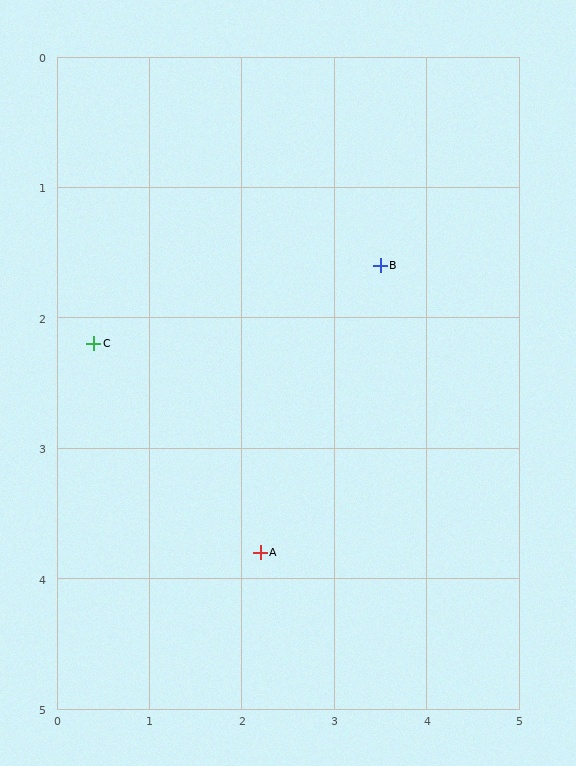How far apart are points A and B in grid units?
Points A and B are about 2.6 grid units apart.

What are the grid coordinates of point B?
Point B is at approximately (3.5, 1.6).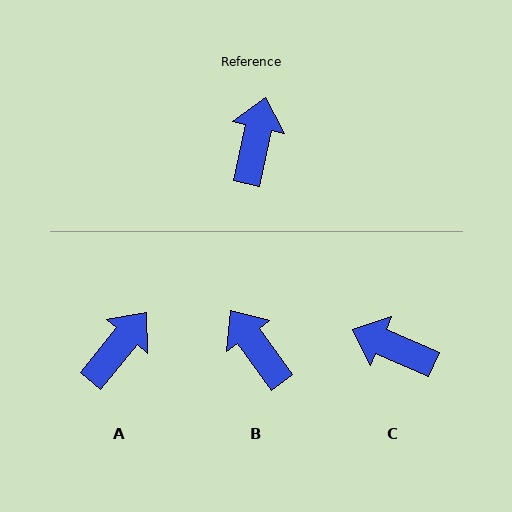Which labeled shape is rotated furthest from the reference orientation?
C, about 79 degrees away.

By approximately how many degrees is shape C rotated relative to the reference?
Approximately 79 degrees counter-clockwise.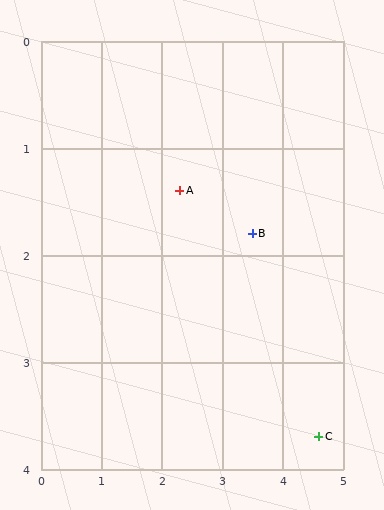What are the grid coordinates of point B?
Point B is at approximately (3.5, 1.8).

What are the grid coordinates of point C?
Point C is at approximately (4.6, 3.7).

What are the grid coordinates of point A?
Point A is at approximately (2.3, 1.4).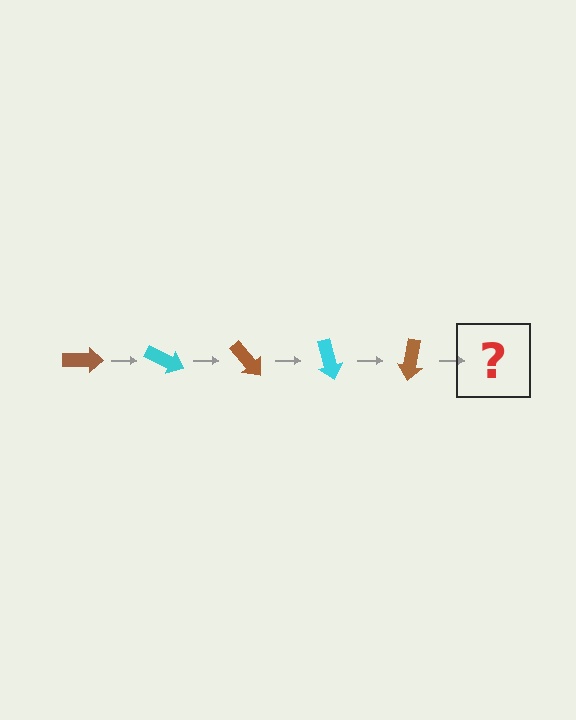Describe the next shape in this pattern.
It should be a cyan arrow, rotated 125 degrees from the start.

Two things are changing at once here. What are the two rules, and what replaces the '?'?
The two rules are that it rotates 25 degrees each step and the color cycles through brown and cyan. The '?' should be a cyan arrow, rotated 125 degrees from the start.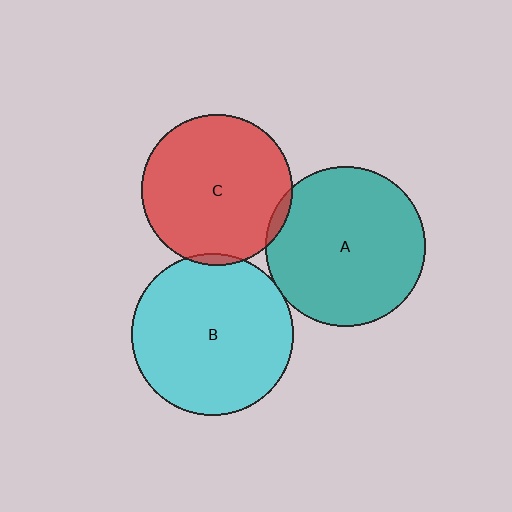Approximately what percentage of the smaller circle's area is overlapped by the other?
Approximately 5%.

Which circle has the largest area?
Circle B (cyan).